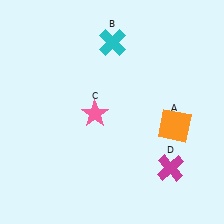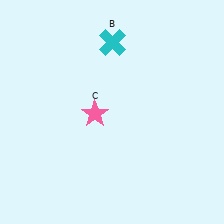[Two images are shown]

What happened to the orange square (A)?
The orange square (A) was removed in Image 2. It was in the bottom-right area of Image 1.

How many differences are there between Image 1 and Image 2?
There are 2 differences between the two images.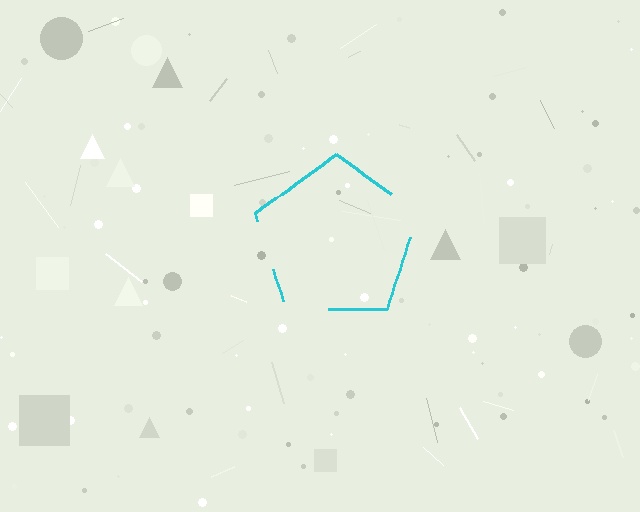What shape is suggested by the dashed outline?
The dashed outline suggests a pentagon.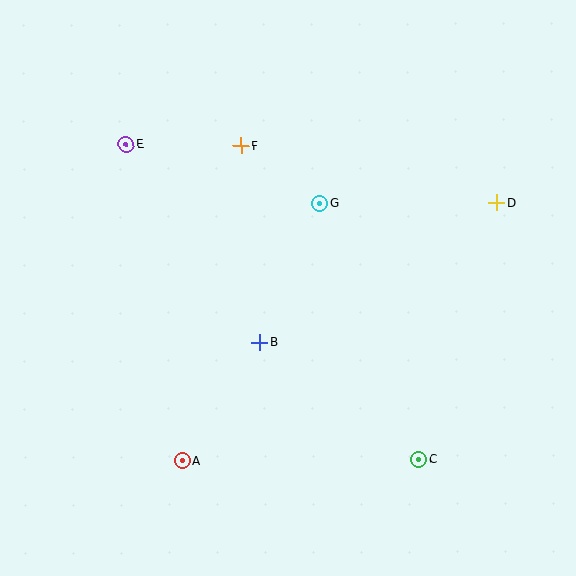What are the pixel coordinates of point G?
Point G is at (320, 203).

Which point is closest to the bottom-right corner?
Point C is closest to the bottom-right corner.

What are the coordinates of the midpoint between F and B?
The midpoint between F and B is at (251, 244).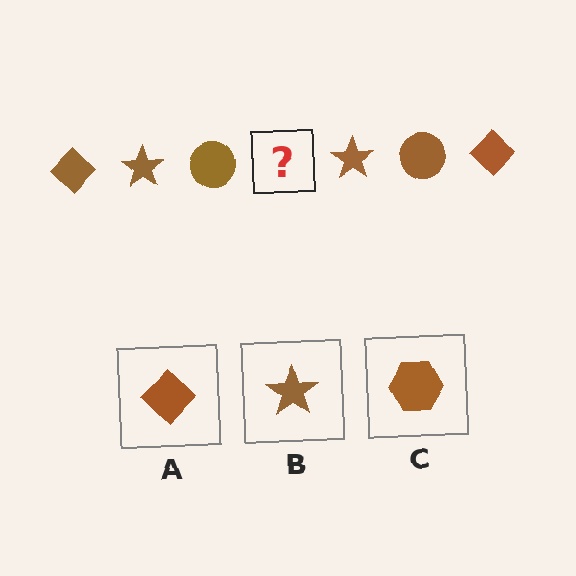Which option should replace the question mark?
Option A.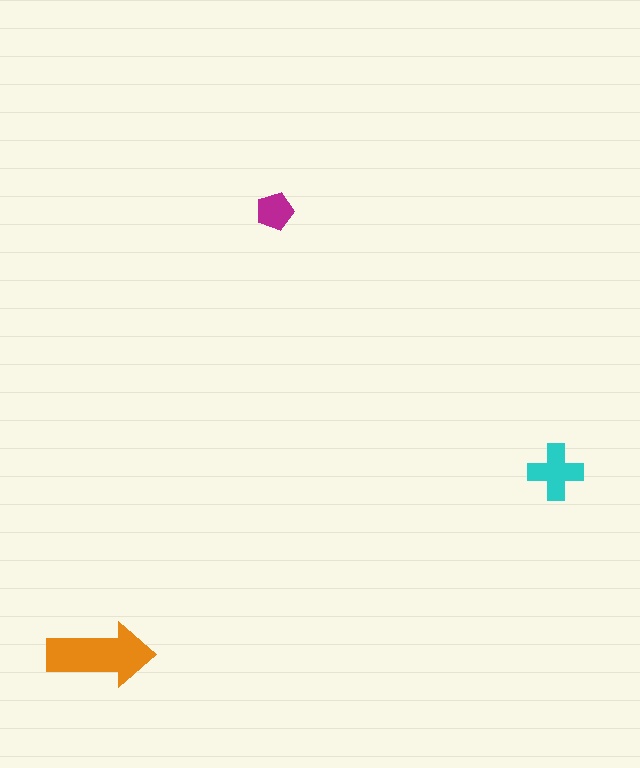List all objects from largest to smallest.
The orange arrow, the cyan cross, the magenta pentagon.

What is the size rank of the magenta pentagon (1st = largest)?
3rd.